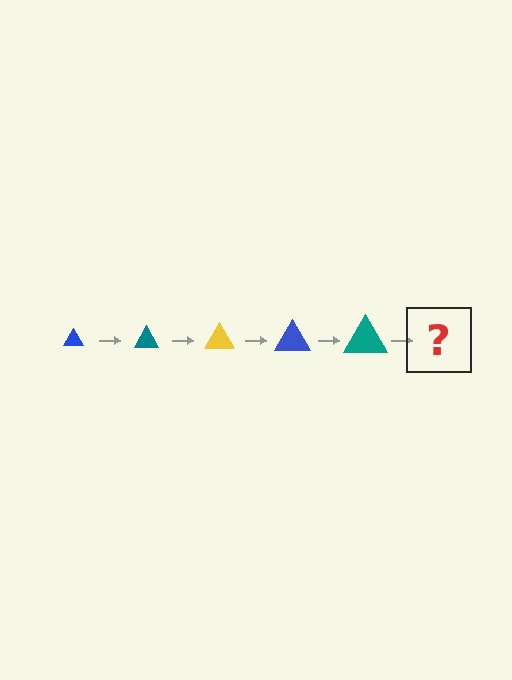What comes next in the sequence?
The next element should be a yellow triangle, larger than the previous one.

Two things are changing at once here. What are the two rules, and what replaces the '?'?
The two rules are that the triangle grows larger each step and the color cycles through blue, teal, and yellow. The '?' should be a yellow triangle, larger than the previous one.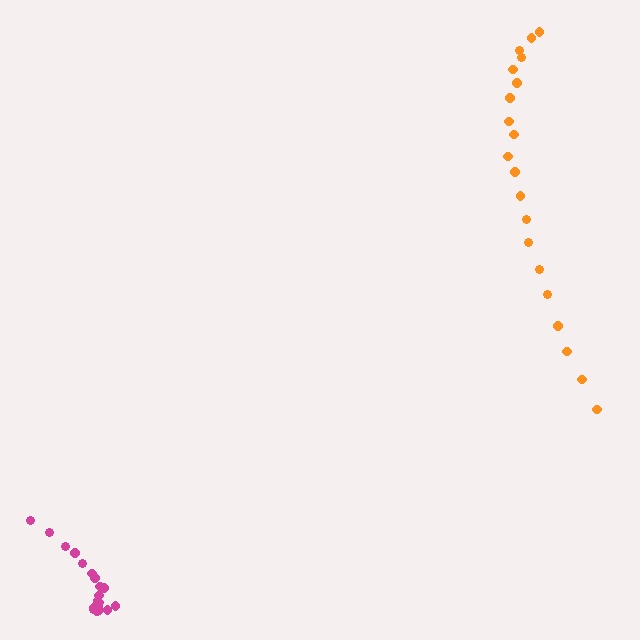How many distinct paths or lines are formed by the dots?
There are 2 distinct paths.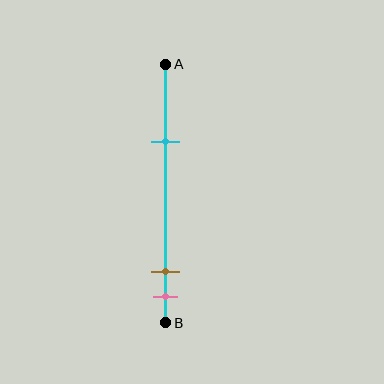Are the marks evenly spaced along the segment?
No, the marks are not evenly spaced.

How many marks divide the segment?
There are 3 marks dividing the segment.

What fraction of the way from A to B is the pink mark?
The pink mark is approximately 90% (0.9) of the way from A to B.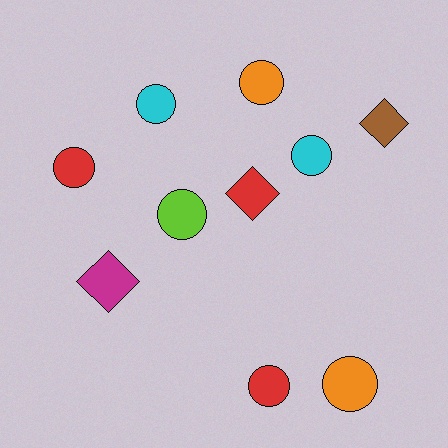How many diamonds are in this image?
There are 3 diamonds.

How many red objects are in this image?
There are 3 red objects.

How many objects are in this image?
There are 10 objects.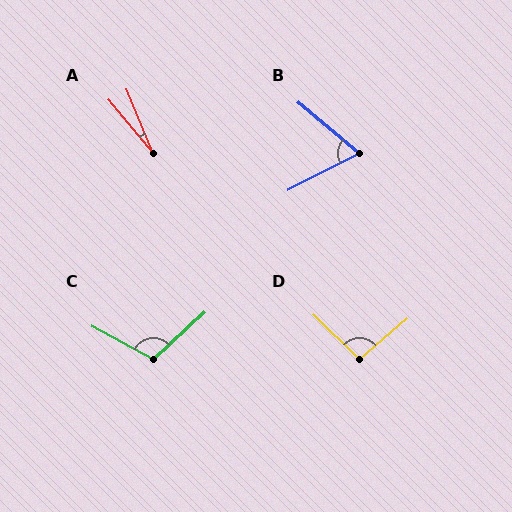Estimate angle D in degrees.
Approximately 96 degrees.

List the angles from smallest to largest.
A (18°), B (67°), D (96°), C (109°).